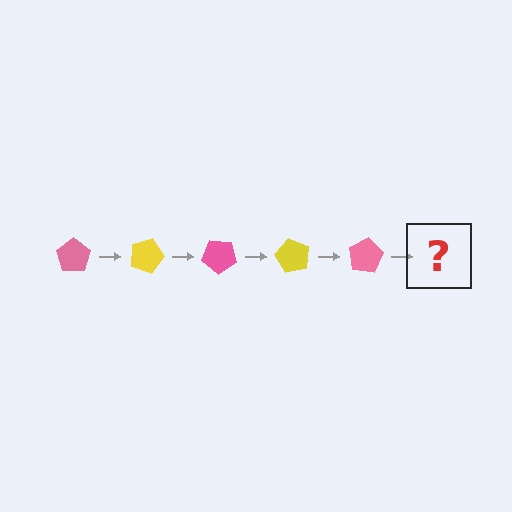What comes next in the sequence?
The next element should be a yellow pentagon, rotated 100 degrees from the start.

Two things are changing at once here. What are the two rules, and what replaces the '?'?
The two rules are that it rotates 20 degrees each step and the color cycles through pink and yellow. The '?' should be a yellow pentagon, rotated 100 degrees from the start.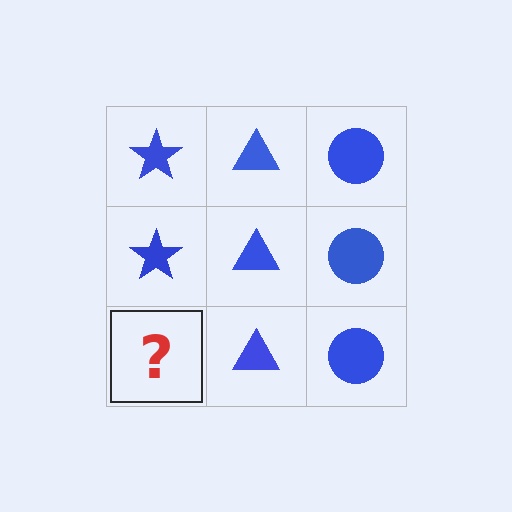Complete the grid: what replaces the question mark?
The question mark should be replaced with a blue star.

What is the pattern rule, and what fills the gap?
The rule is that each column has a consistent shape. The gap should be filled with a blue star.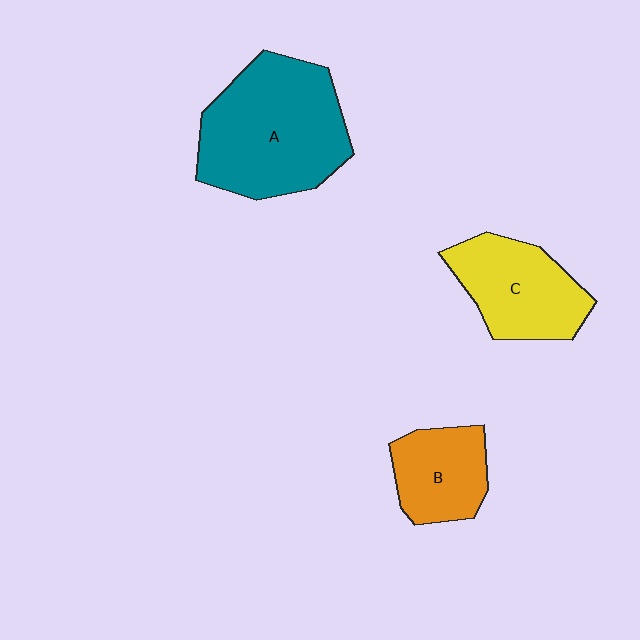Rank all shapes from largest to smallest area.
From largest to smallest: A (teal), C (yellow), B (orange).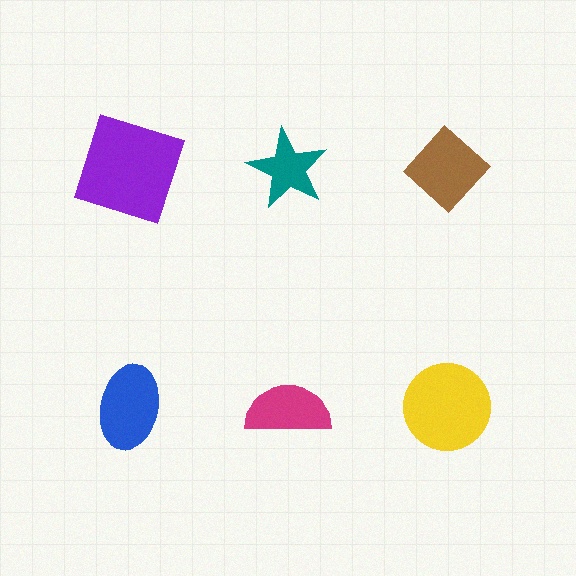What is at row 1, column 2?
A teal star.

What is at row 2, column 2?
A magenta semicircle.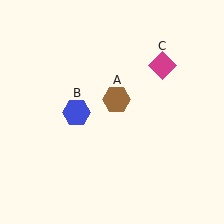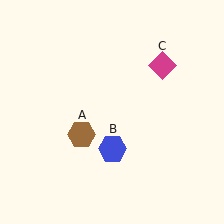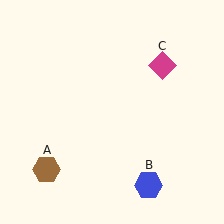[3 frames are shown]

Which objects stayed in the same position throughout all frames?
Magenta diamond (object C) remained stationary.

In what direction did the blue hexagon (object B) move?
The blue hexagon (object B) moved down and to the right.